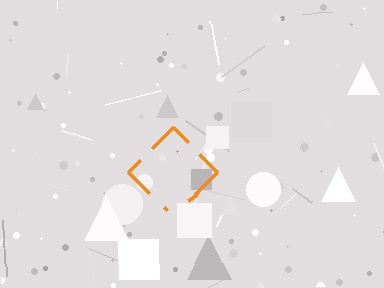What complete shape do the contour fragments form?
The contour fragments form a diamond.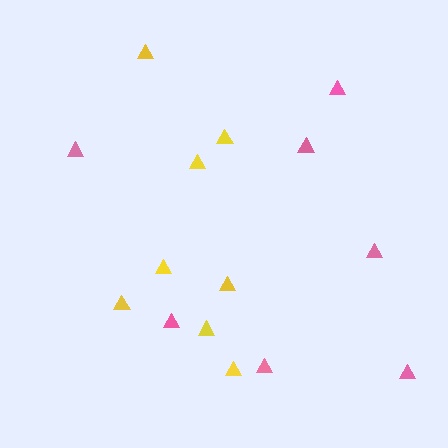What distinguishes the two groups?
There are 2 groups: one group of yellow triangles (8) and one group of pink triangles (7).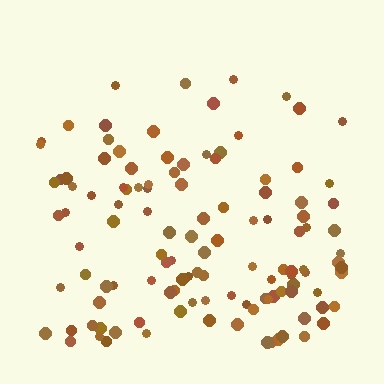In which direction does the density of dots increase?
From top to bottom, with the bottom side densest.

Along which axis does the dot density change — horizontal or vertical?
Vertical.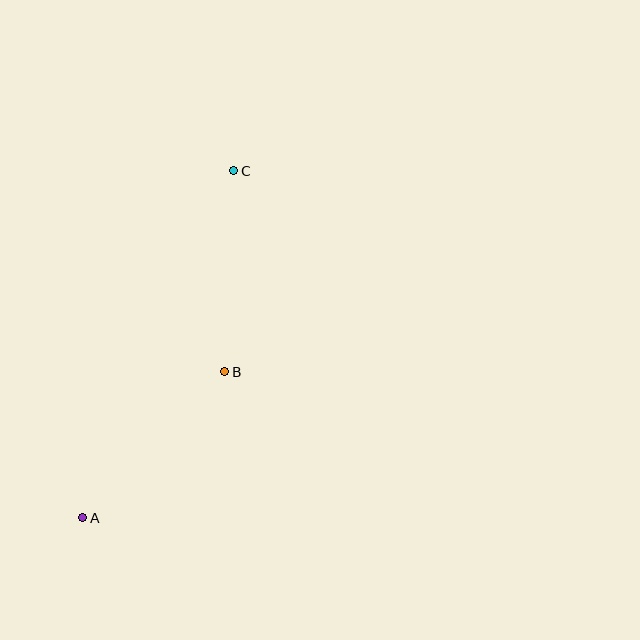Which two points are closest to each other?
Points B and C are closest to each other.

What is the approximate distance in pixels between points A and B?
The distance between A and B is approximately 203 pixels.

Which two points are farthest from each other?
Points A and C are farthest from each other.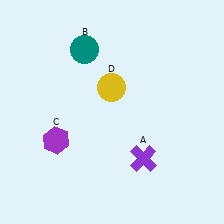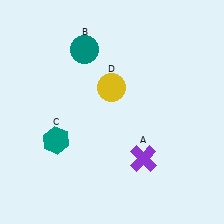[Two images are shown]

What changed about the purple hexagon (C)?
In Image 1, C is purple. In Image 2, it changed to teal.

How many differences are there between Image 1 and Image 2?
There is 1 difference between the two images.